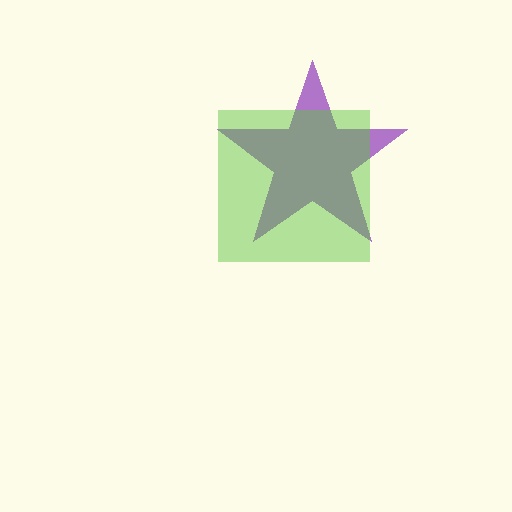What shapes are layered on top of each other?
The layered shapes are: a purple star, a lime square.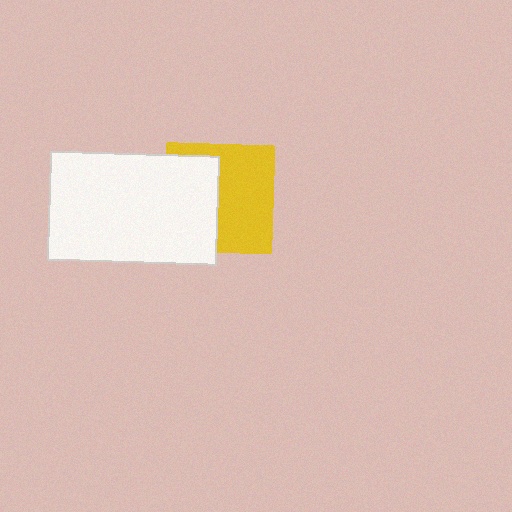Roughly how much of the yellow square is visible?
About half of it is visible (roughly 56%).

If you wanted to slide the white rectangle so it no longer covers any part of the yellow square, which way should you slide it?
Slide it left — that is the most direct way to separate the two shapes.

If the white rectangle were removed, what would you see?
You would see the complete yellow square.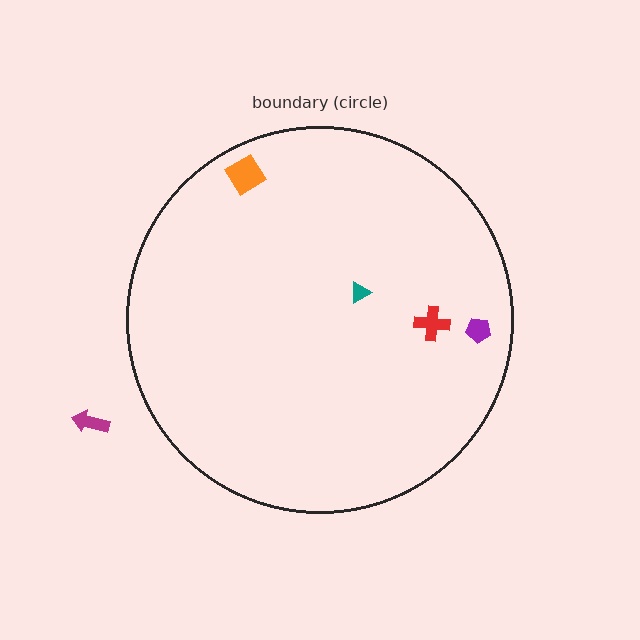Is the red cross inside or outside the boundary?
Inside.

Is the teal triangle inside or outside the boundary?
Inside.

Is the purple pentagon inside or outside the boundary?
Inside.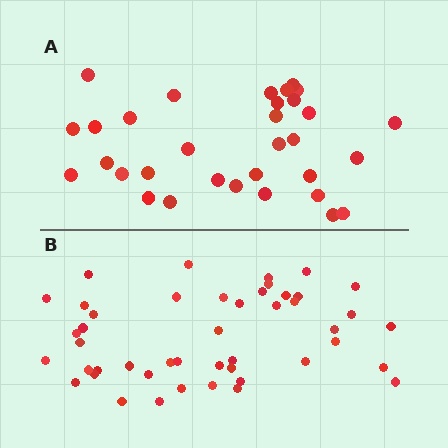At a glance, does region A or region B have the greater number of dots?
Region B (the bottom region) has more dots.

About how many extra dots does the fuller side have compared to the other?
Region B has approximately 15 more dots than region A.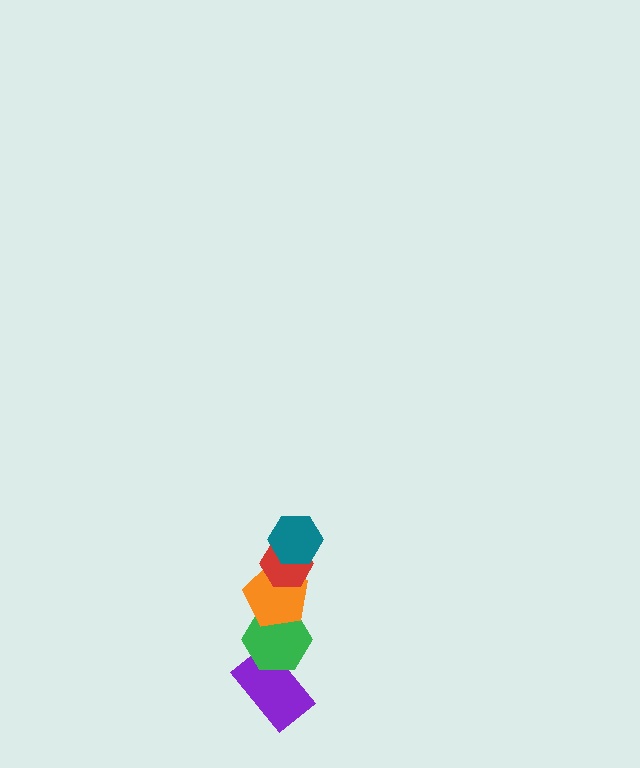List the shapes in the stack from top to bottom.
From top to bottom: the teal hexagon, the red hexagon, the orange pentagon, the green hexagon, the purple rectangle.